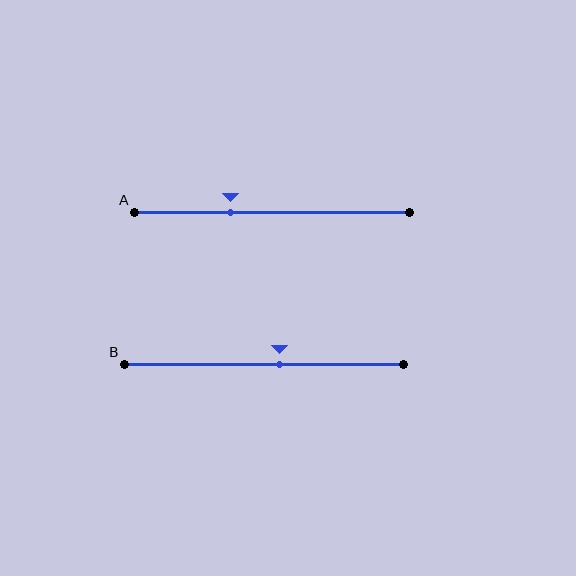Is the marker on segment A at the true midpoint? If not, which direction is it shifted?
No, the marker on segment A is shifted to the left by about 15% of the segment length.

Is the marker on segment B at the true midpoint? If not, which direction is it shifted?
No, the marker on segment B is shifted to the right by about 6% of the segment length.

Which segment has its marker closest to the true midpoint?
Segment B has its marker closest to the true midpoint.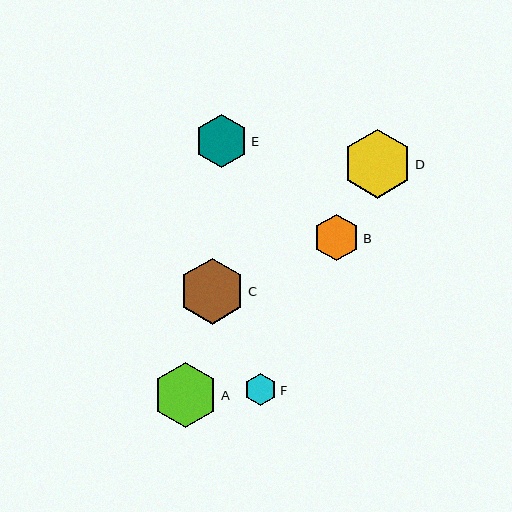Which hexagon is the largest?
Hexagon D is the largest with a size of approximately 69 pixels.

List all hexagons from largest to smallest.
From largest to smallest: D, C, A, E, B, F.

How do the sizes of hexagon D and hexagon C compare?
Hexagon D and hexagon C are approximately the same size.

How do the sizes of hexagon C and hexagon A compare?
Hexagon C and hexagon A are approximately the same size.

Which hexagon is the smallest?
Hexagon F is the smallest with a size of approximately 32 pixels.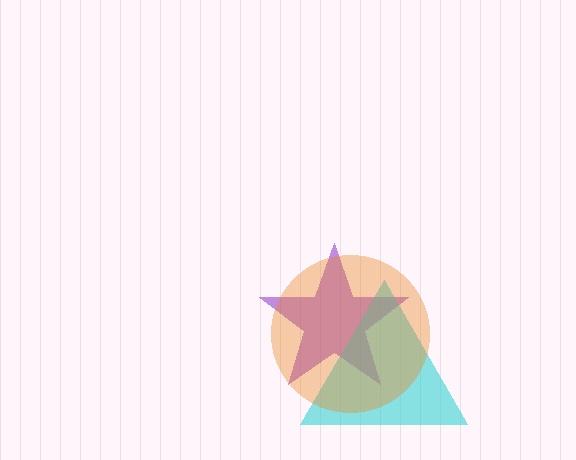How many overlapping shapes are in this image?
There are 3 overlapping shapes in the image.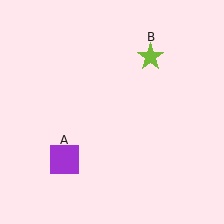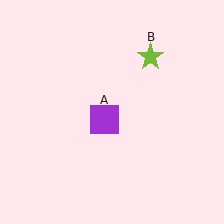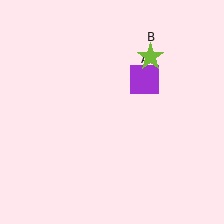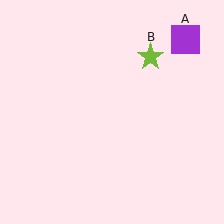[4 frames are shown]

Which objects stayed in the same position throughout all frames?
Lime star (object B) remained stationary.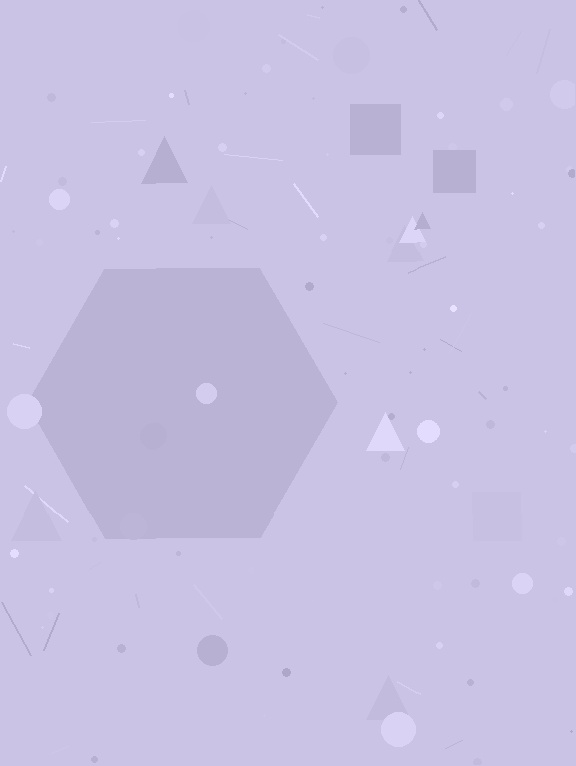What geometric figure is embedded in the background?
A hexagon is embedded in the background.